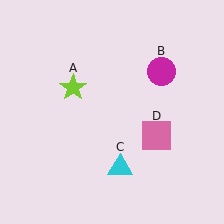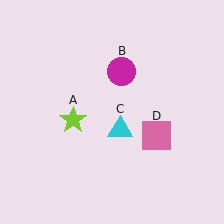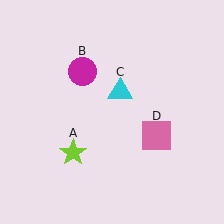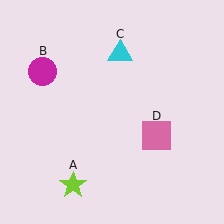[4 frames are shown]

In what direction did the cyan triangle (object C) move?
The cyan triangle (object C) moved up.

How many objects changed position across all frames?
3 objects changed position: lime star (object A), magenta circle (object B), cyan triangle (object C).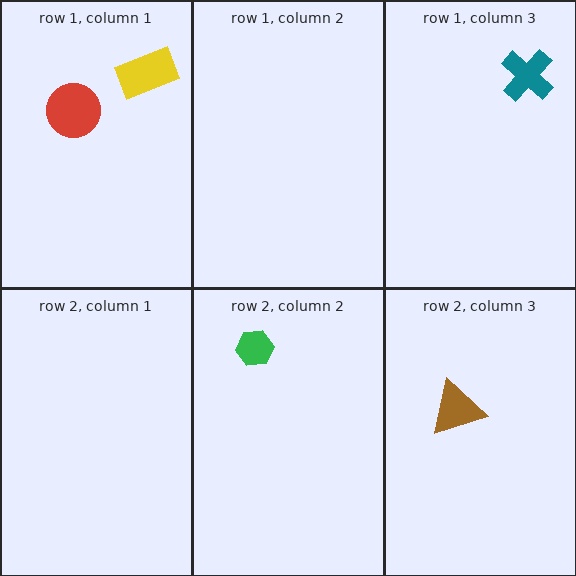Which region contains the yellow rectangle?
The row 1, column 1 region.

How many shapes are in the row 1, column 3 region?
1.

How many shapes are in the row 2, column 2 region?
1.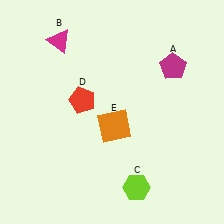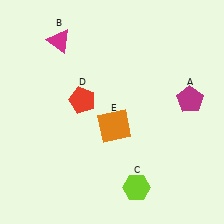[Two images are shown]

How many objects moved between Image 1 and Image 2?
1 object moved between the two images.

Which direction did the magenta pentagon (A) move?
The magenta pentagon (A) moved down.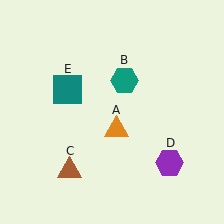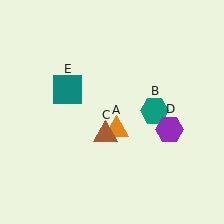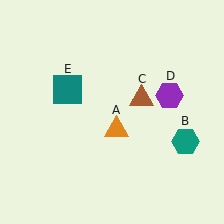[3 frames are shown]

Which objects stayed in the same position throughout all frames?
Orange triangle (object A) and teal square (object E) remained stationary.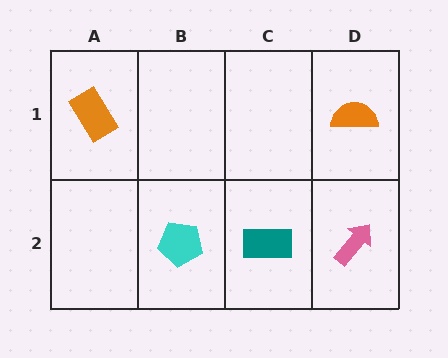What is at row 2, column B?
A cyan pentagon.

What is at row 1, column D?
An orange semicircle.